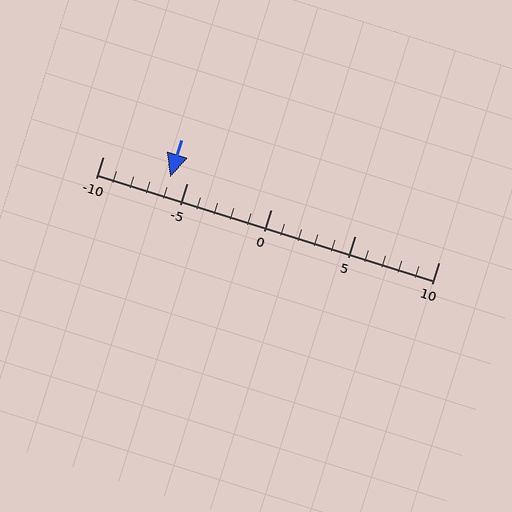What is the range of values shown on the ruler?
The ruler shows values from -10 to 10.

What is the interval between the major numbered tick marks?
The major tick marks are spaced 5 units apart.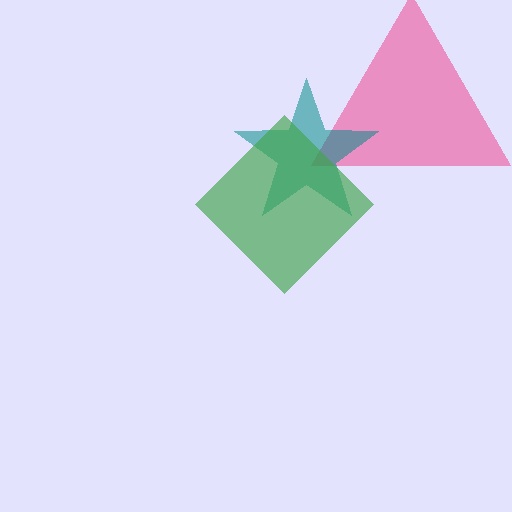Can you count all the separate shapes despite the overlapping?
Yes, there are 3 separate shapes.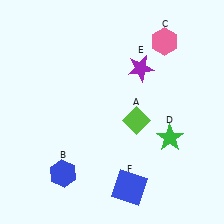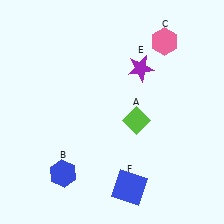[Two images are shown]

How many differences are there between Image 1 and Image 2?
There is 1 difference between the two images.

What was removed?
The green star (D) was removed in Image 2.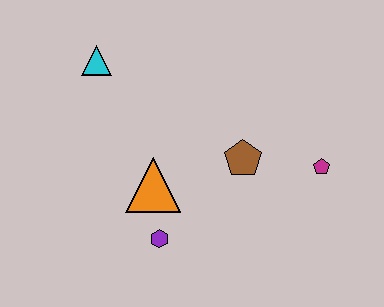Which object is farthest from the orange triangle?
The magenta pentagon is farthest from the orange triangle.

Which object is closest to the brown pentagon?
The magenta pentagon is closest to the brown pentagon.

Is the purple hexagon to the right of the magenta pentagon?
No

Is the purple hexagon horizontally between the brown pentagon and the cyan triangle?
Yes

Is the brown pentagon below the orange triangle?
No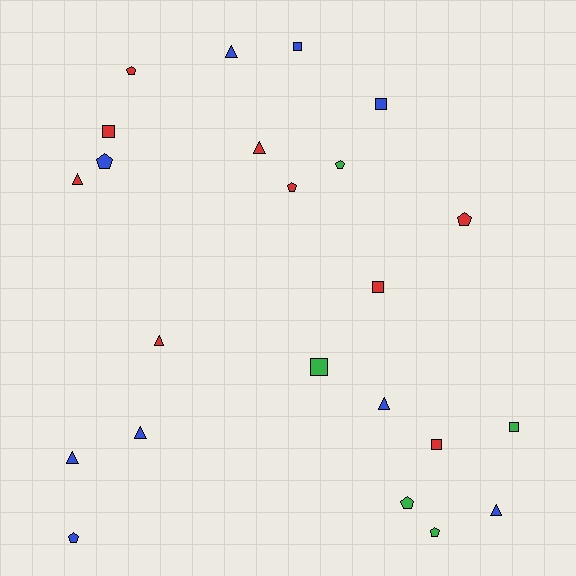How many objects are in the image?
There are 23 objects.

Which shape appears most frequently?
Triangle, with 8 objects.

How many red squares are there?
There are 3 red squares.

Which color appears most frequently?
Blue, with 9 objects.